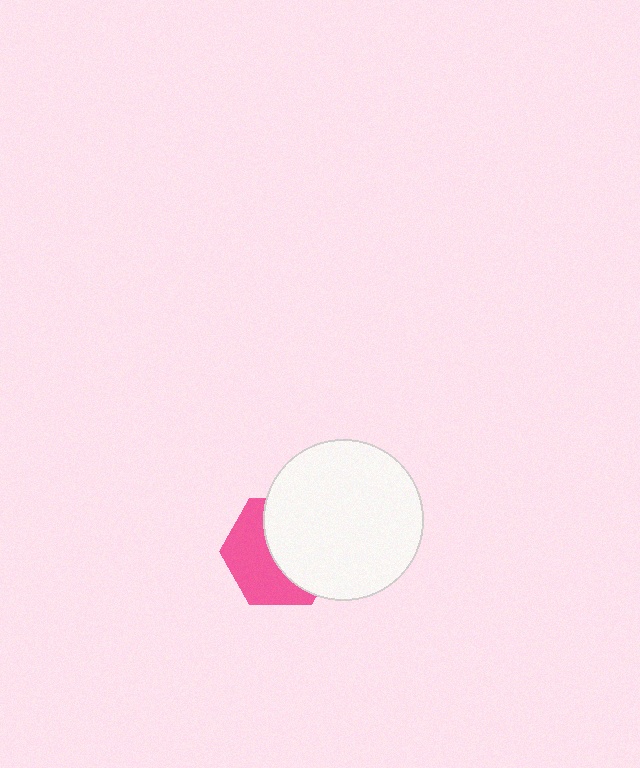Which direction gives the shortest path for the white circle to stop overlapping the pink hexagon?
Moving right gives the shortest separation.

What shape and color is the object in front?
The object in front is a white circle.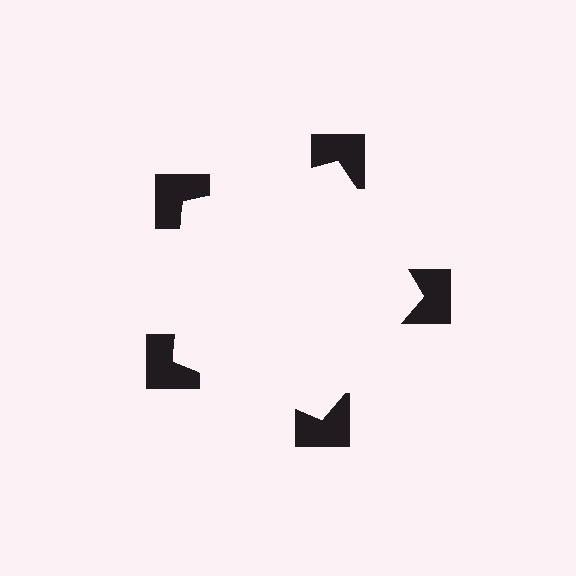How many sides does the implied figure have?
5 sides.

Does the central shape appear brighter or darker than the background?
It typically appears slightly brighter than the background, even though no actual brightness change is drawn.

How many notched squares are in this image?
There are 5 — one at each vertex of the illusory pentagon.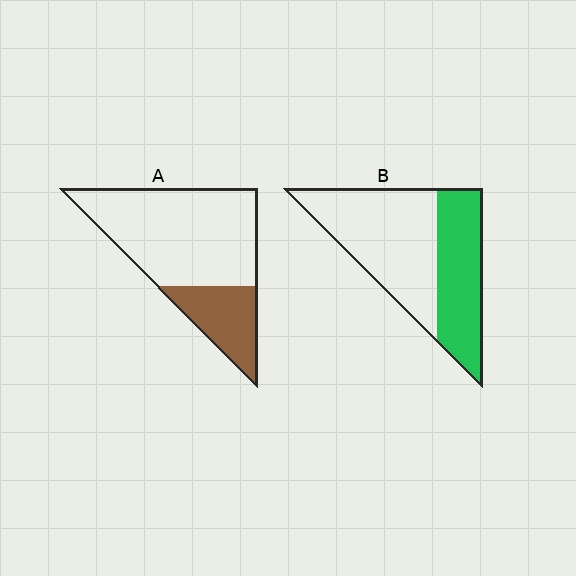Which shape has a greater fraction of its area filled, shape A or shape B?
Shape B.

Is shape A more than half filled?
No.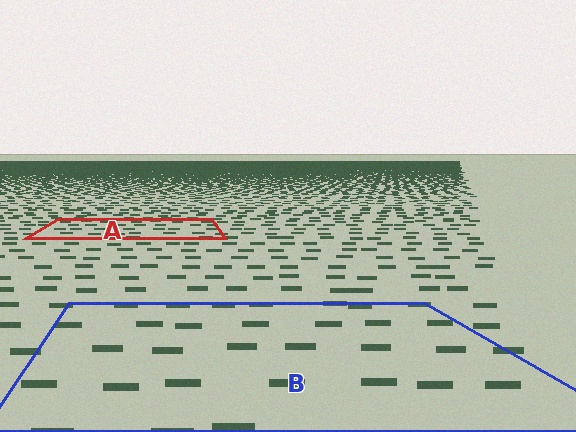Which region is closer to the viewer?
Region B is closer. The texture elements there are larger and more spread out.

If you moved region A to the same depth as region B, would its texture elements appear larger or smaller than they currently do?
They would appear larger. At a closer depth, the same texture elements are projected at a bigger on-screen size.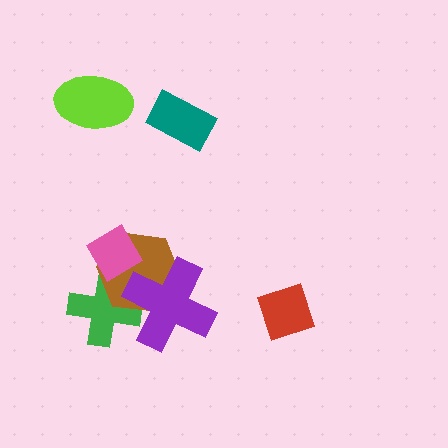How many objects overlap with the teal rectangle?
0 objects overlap with the teal rectangle.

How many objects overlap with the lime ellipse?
0 objects overlap with the lime ellipse.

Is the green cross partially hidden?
Yes, it is partially covered by another shape.